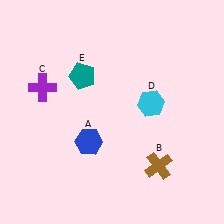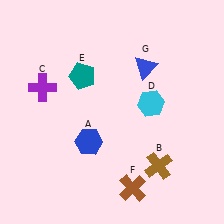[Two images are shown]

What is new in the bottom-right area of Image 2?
A brown cross (F) was added in the bottom-right area of Image 2.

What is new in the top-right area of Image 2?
A blue triangle (G) was added in the top-right area of Image 2.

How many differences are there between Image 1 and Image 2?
There are 2 differences between the two images.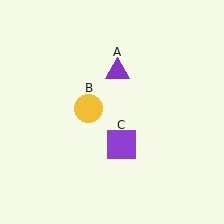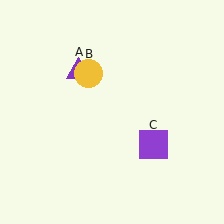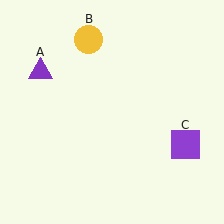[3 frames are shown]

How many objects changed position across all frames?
3 objects changed position: purple triangle (object A), yellow circle (object B), purple square (object C).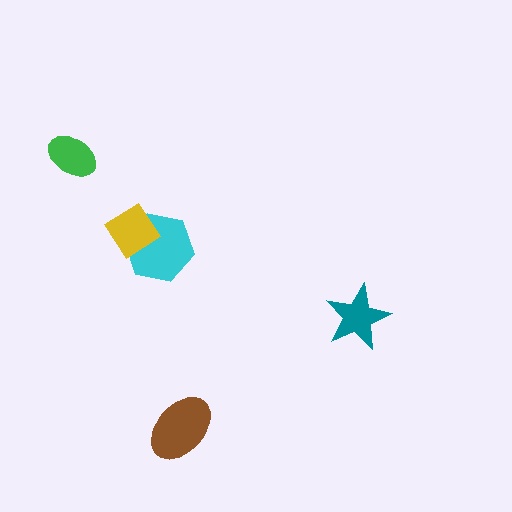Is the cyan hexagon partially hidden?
Yes, it is partially covered by another shape.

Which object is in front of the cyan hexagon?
The yellow diamond is in front of the cyan hexagon.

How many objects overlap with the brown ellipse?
0 objects overlap with the brown ellipse.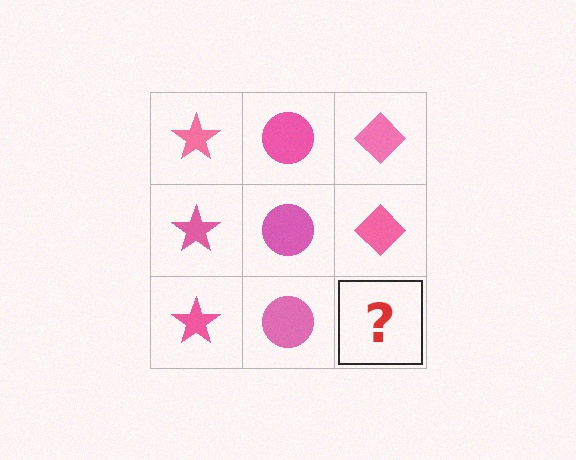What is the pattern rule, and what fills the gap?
The rule is that each column has a consistent shape. The gap should be filled with a pink diamond.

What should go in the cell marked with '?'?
The missing cell should contain a pink diamond.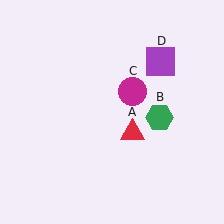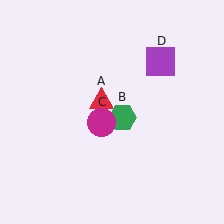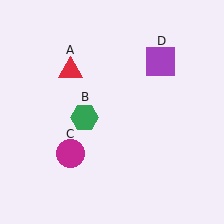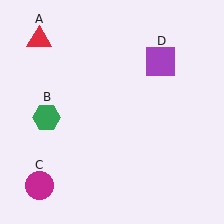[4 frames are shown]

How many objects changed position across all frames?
3 objects changed position: red triangle (object A), green hexagon (object B), magenta circle (object C).